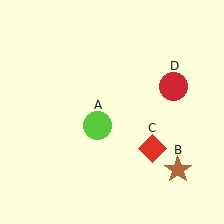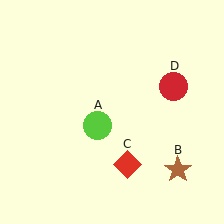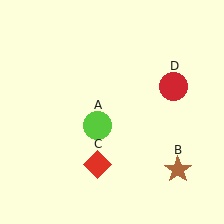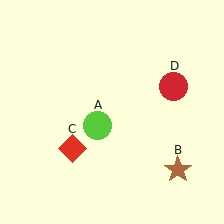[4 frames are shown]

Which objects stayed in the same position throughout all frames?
Lime circle (object A) and brown star (object B) and red circle (object D) remained stationary.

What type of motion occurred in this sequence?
The red diamond (object C) rotated clockwise around the center of the scene.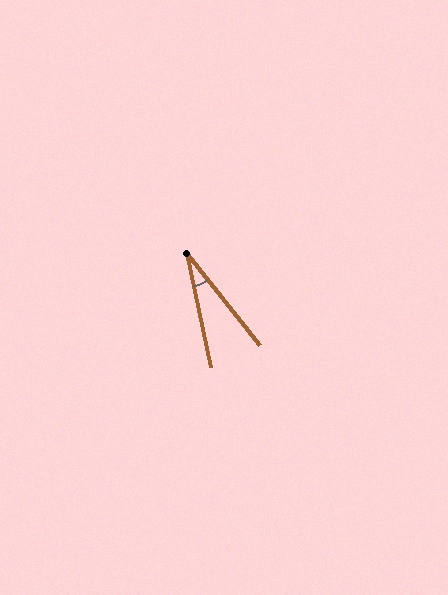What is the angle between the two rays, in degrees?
Approximately 27 degrees.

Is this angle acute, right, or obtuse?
It is acute.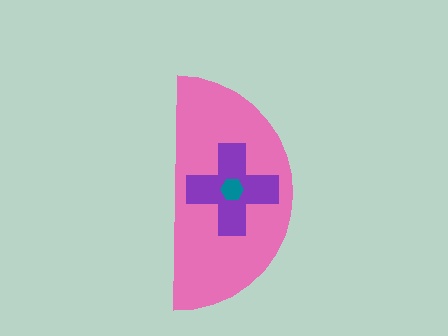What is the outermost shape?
The pink semicircle.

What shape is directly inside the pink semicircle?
The purple cross.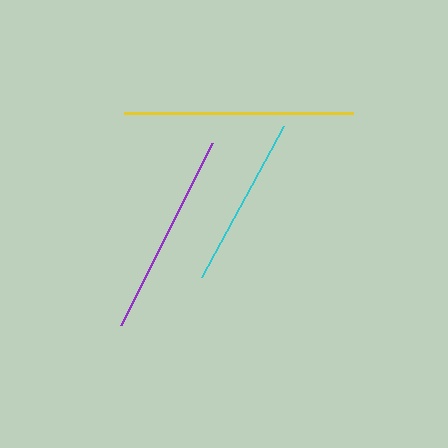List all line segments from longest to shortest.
From longest to shortest: yellow, purple, cyan.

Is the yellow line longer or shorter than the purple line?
The yellow line is longer than the purple line.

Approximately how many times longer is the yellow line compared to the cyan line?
The yellow line is approximately 1.3 times the length of the cyan line.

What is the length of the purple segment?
The purple segment is approximately 203 pixels long.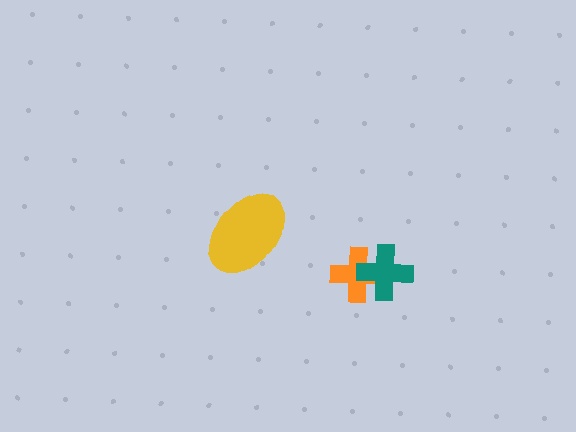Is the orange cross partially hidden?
Yes, it is partially covered by another shape.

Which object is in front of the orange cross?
The teal cross is in front of the orange cross.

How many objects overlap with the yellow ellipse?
0 objects overlap with the yellow ellipse.